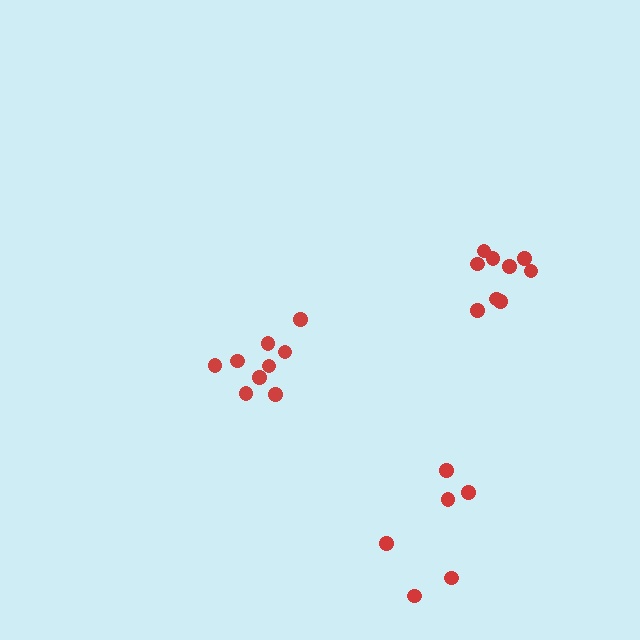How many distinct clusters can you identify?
There are 3 distinct clusters.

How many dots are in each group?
Group 1: 6 dots, Group 2: 9 dots, Group 3: 9 dots (24 total).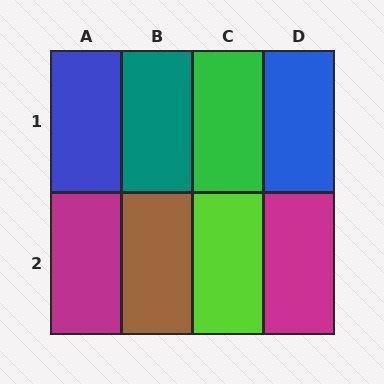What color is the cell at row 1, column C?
Green.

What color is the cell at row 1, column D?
Blue.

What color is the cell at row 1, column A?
Blue.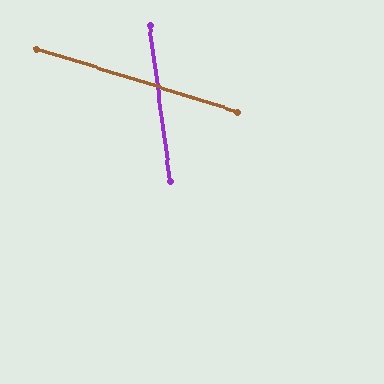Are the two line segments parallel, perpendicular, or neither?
Neither parallel nor perpendicular — they differ by about 65°.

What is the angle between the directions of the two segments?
Approximately 65 degrees.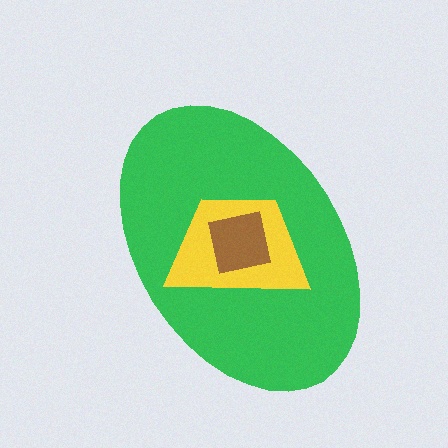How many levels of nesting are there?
3.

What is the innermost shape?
The brown square.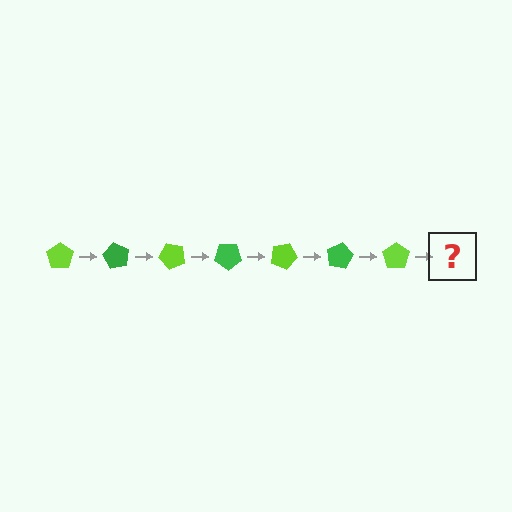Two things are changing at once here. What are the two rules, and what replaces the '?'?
The two rules are that it rotates 60 degrees each step and the color cycles through lime and green. The '?' should be a green pentagon, rotated 420 degrees from the start.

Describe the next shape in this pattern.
It should be a green pentagon, rotated 420 degrees from the start.